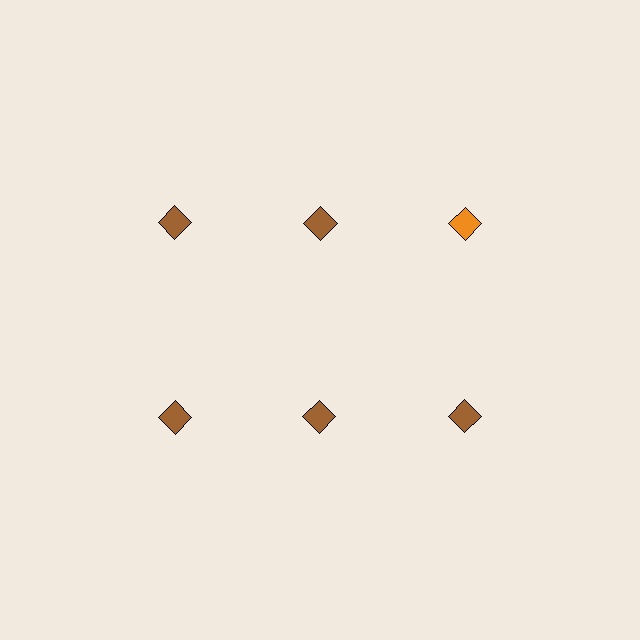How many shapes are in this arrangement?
There are 6 shapes arranged in a grid pattern.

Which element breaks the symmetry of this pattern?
The orange diamond in the top row, center column breaks the symmetry. All other shapes are brown diamonds.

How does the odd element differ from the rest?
It has a different color: orange instead of brown.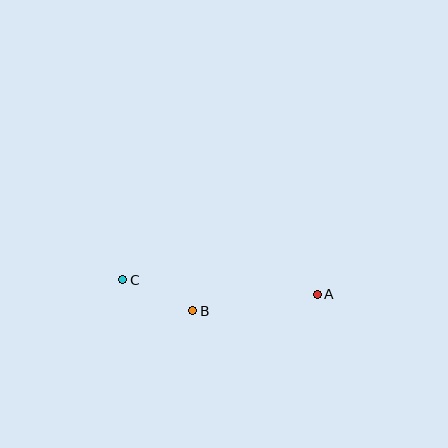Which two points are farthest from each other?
Points A and C are farthest from each other.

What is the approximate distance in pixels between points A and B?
The distance between A and B is approximately 126 pixels.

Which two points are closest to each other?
Points B and C are closest to each other.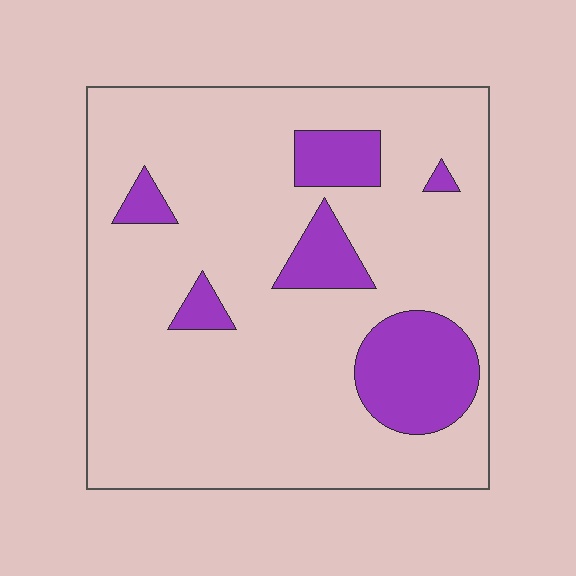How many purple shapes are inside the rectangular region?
6.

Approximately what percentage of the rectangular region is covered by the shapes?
Approximately 15%.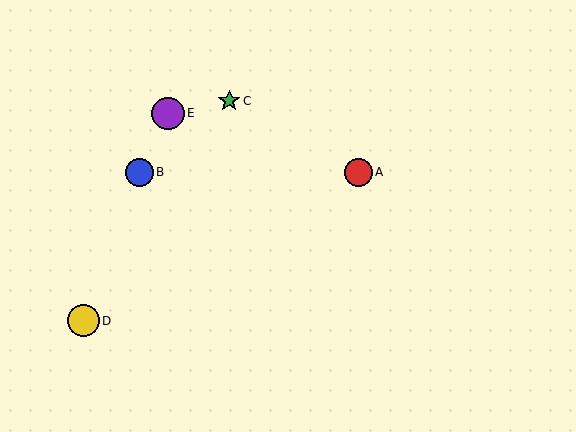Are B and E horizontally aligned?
No, B is at y≈172 and E is at y≈113.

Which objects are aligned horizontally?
Objects A, B are aligned horizontally.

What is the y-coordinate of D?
Object D is at y≈321.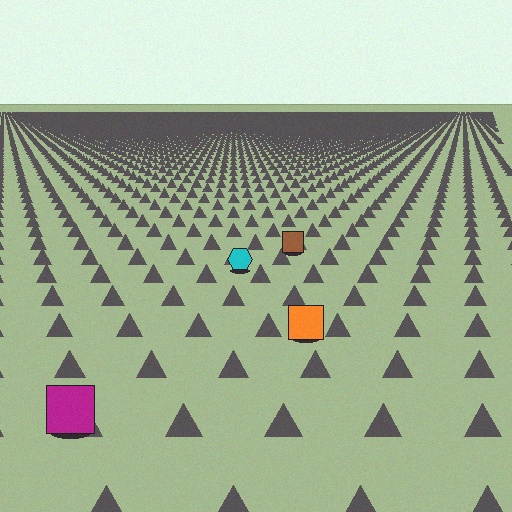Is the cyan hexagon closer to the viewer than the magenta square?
No. The magenta square is closer — you can tell from the texture gradient: the ground texture is coarser near it.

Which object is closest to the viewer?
The magenta square is closest. The texture marks near it are larger and more spread out.